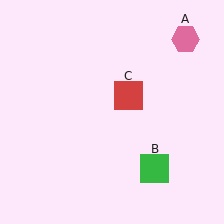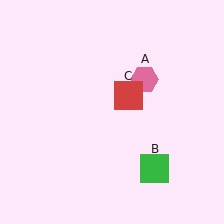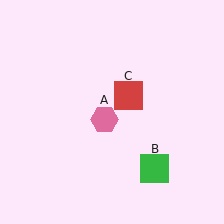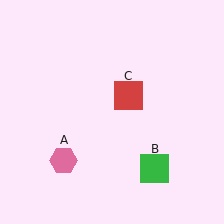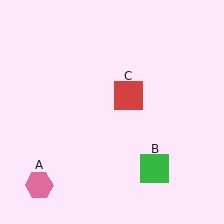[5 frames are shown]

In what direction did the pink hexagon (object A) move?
The pink hexagon (object A) moved down and to the left.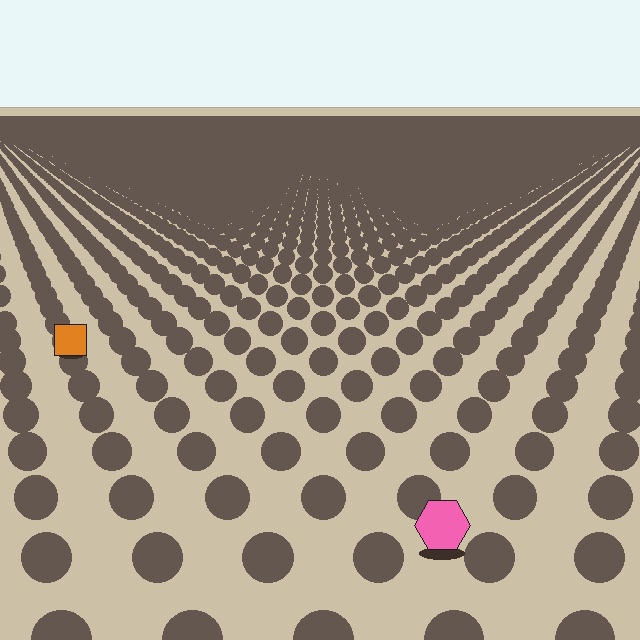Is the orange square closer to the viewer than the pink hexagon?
No. The pink hexagon is closer — you can tell from the texture gradient: the ground texture is coarser near it.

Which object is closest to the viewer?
The pink hexagon is closest. The texture marks near it are larger and more spread out.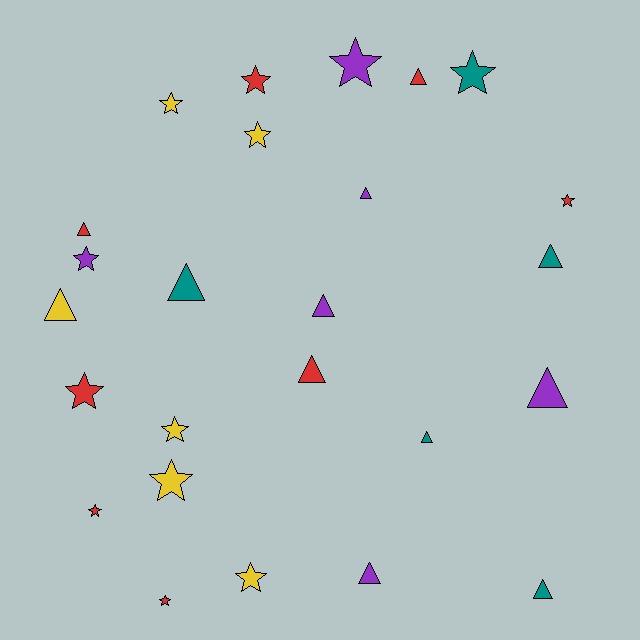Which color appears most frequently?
Red, with 8 objects.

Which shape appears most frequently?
Star, with 13 objects.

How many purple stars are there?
There are 2 purple stars.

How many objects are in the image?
There are 25 objects.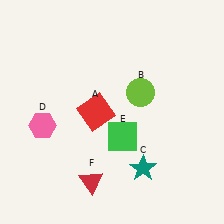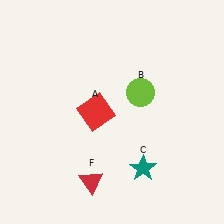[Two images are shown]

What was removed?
The green square (E), the pink hexagon (D) were removed in Image 2.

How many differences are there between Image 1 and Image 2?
There are 2 differences between the two images.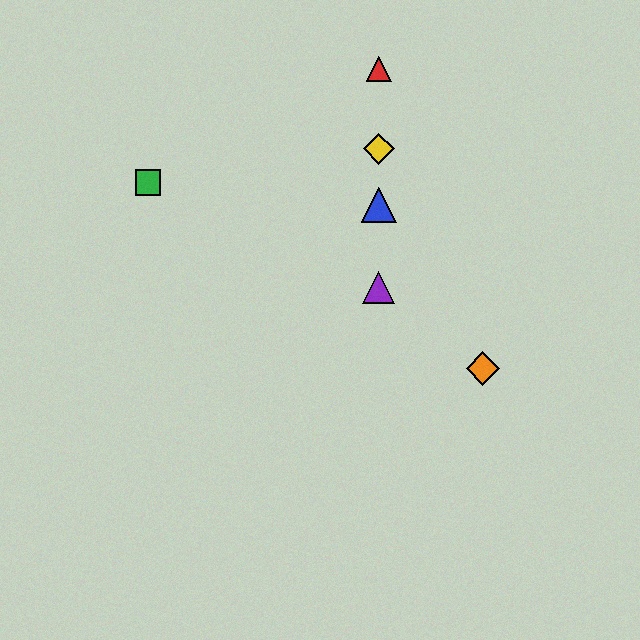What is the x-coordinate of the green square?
The green square is at x≈148.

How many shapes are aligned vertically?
4 shapes (the red triangle, the blue triangle, the yellow diamond, the purple triangle) are aligned vertically.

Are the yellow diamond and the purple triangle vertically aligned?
Yes, both are at x≈379.